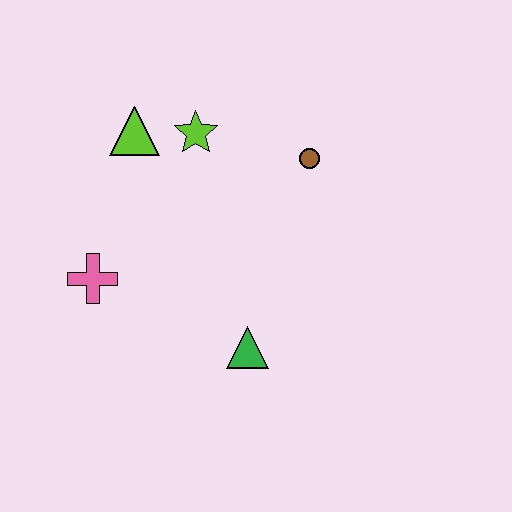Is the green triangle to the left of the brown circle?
Yes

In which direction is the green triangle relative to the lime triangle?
The green triangle is below the lime triangle.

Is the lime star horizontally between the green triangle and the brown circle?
No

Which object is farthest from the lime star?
The green triangle is farthest from the lime star.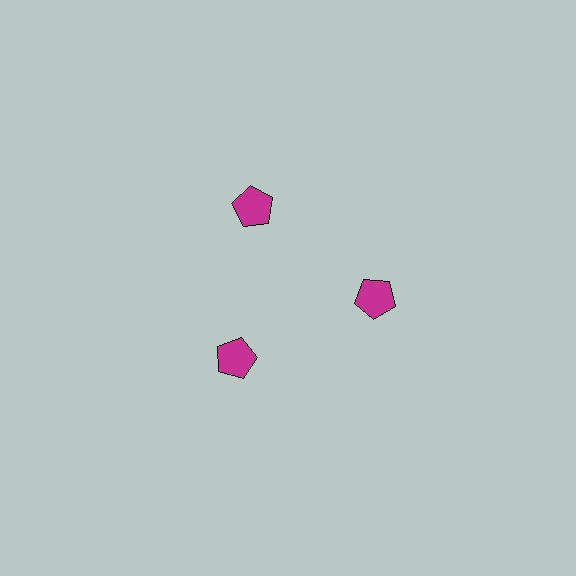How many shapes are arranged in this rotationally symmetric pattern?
There are 3 shapes, arranged in 3 groups of 1.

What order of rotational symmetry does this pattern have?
This pattern has 3-fold rotational symmetry.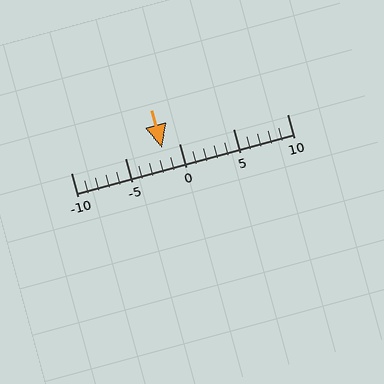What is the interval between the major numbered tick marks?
The major tick marks are spaced 5 units apart.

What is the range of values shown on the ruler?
The ruler shows values from -10 to 10.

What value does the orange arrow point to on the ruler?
The orange arrow points to approximately -2.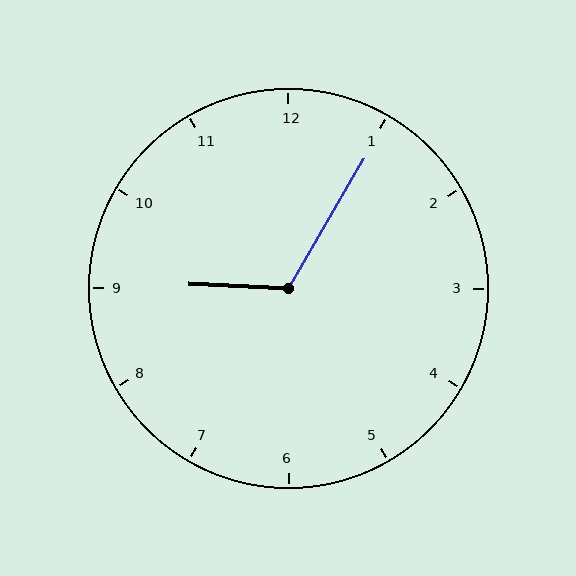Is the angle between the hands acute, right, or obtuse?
It is obtuse.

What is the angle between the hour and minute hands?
Approximately 118 degrees.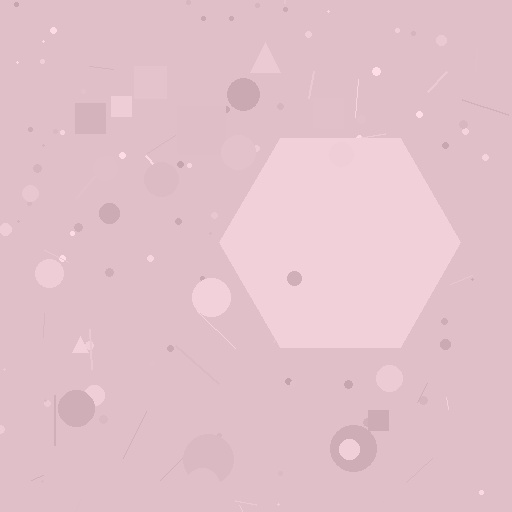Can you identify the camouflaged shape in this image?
The camouflaged shape is a hexagon.